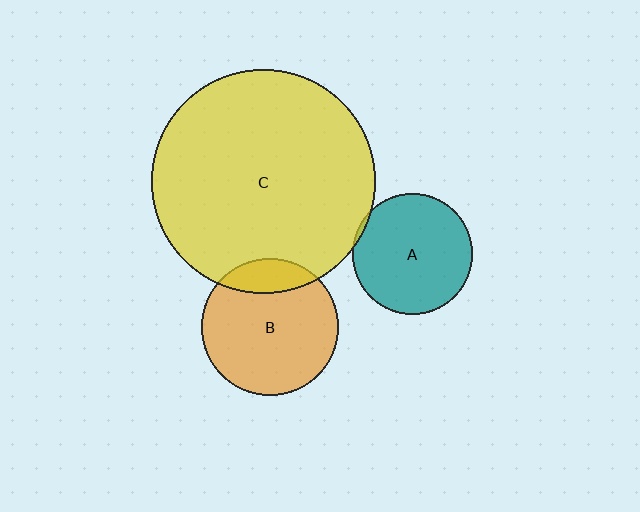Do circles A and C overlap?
Yes.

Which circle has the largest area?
Circle C (yellow).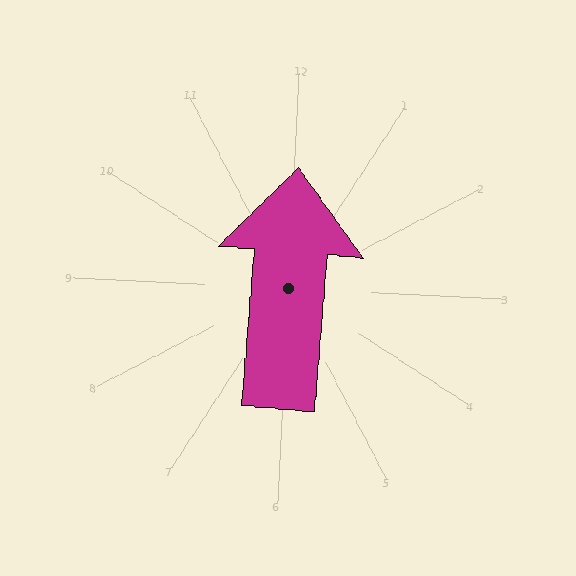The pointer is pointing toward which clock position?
Roughly 12 o'clock.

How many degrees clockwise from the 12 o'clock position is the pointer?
Approximately 2 degrees.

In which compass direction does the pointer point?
North.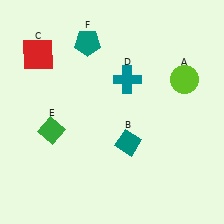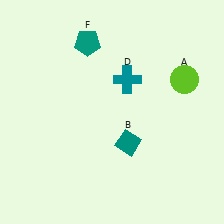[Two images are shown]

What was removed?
The red square (C), the green diamond (E) were removed in Image 2.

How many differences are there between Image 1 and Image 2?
There are 2 differences between the two images.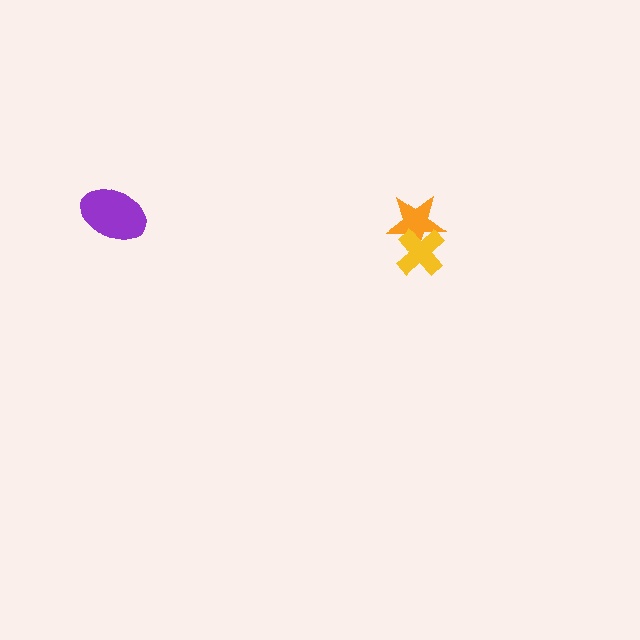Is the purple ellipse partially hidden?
No, no other shape covers it.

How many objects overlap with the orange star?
1 object overlaps with the orange star.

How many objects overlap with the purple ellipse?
0 objects overlap with the purple ellipse.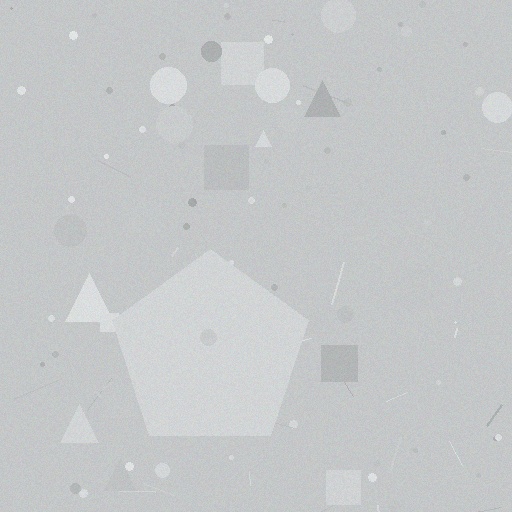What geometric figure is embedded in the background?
A pentagon is embedded in the background.